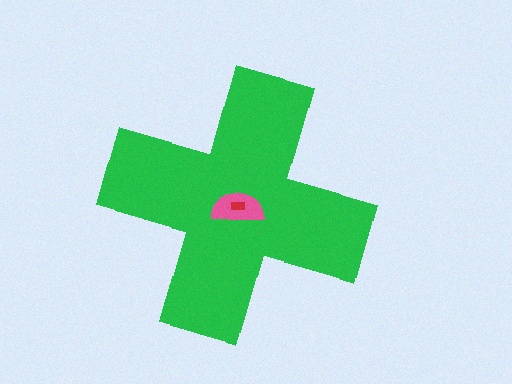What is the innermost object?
The red rectangle.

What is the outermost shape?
The green cross.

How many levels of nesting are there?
3.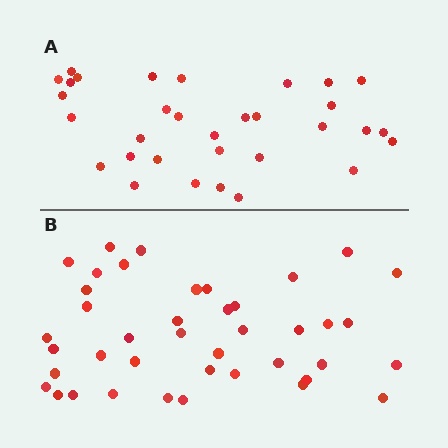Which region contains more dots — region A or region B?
Region B (the bottom region) has more dots.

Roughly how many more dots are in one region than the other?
Region B has roughly 8 or so more dots than region A.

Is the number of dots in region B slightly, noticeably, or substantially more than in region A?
Region B has noticeably more, but not dramatically so. The ratio is roughly 1.3 to 1.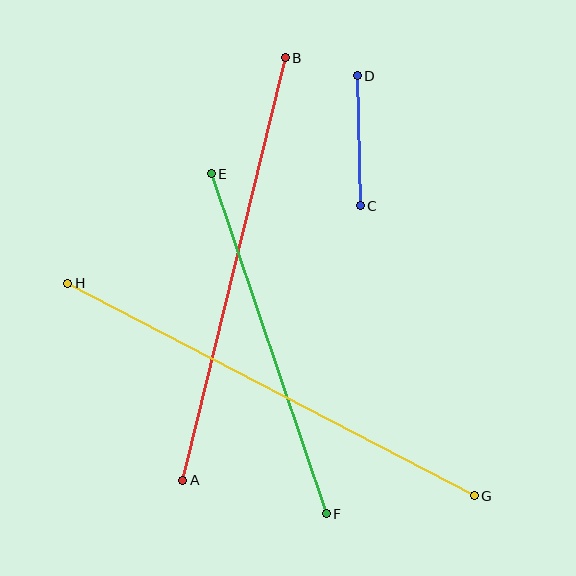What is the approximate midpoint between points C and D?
The midpoint is at approximately (359, 141) pixels.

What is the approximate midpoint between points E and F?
The midpoint is at approximately (269, 344) pixels.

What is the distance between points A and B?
The distance is approximately 435 pixels.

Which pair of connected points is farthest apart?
Points G and H are farthest apart.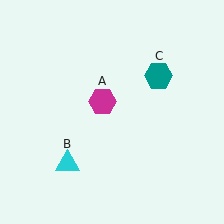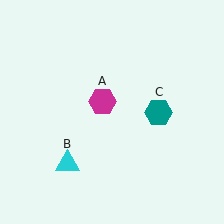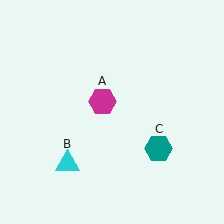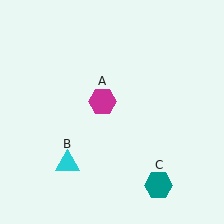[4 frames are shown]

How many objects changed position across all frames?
1 object changed position: teal hexagon (object C).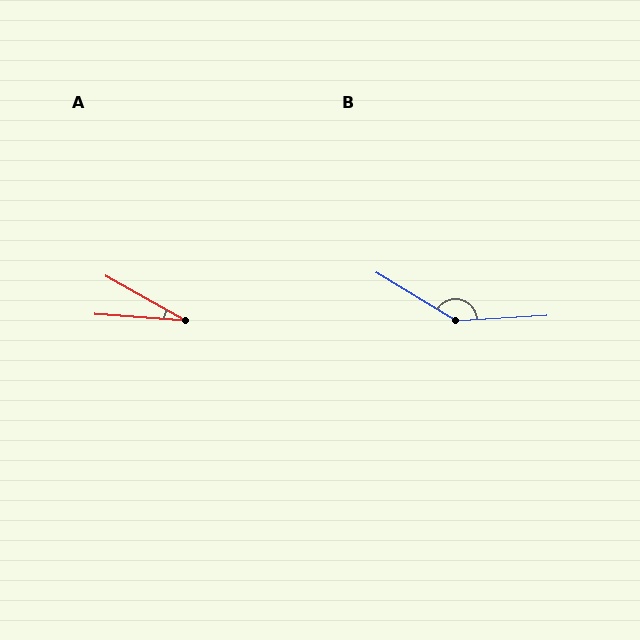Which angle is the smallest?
A, at approximately 25 degrees.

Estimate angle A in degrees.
Approximately 25 degrees.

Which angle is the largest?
B, at approximately 146 degrees.